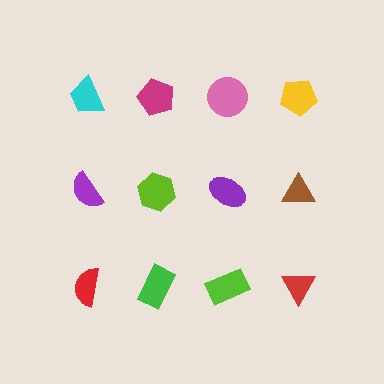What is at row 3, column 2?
A green rectangle.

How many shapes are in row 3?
4 shapes.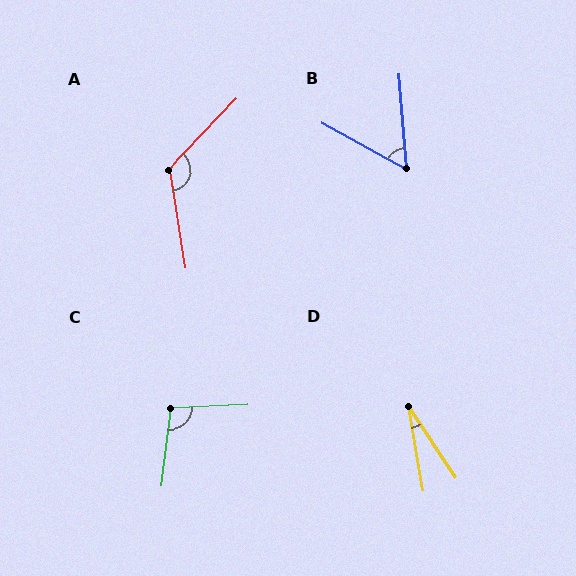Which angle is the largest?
A, at approximately 127 degrees.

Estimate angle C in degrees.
Approximately 99 degrees.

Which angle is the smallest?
D, at approximately 24 degrees.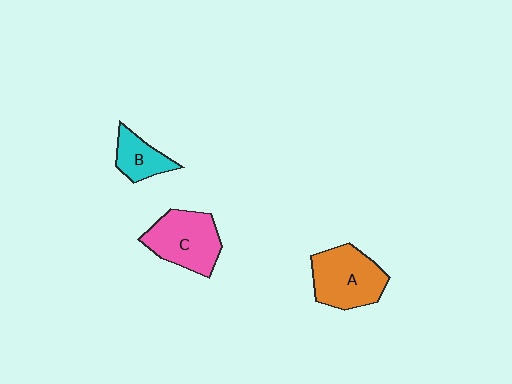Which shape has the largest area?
Shape A (orange).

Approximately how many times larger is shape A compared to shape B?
Approximately 1.9 times.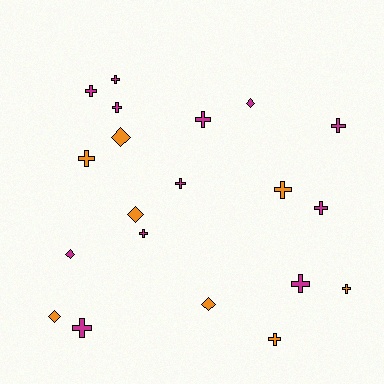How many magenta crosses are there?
There are 10 magenta crosses.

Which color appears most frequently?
Magenta, with 12 objects.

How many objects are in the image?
There are 20 objects.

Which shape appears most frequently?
Cross, with 14 objects.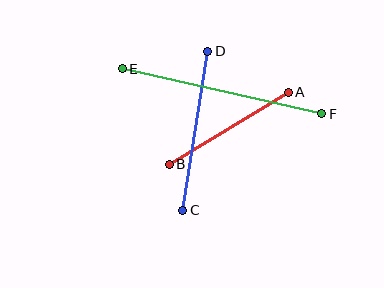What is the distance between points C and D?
The distance is approximately 161 pixels.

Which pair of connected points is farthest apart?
Points E and F are farthest apart.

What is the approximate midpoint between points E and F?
The midpoint is at approximately (222, 91) pixels.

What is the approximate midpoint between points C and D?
The midpoint is at approximately (195, 131) pixels.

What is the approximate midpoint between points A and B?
The midpoint is at approximately (229, 128) pixels.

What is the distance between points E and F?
The distance is approximately 205 pixels.